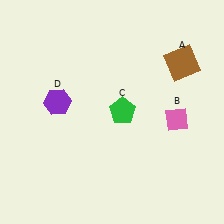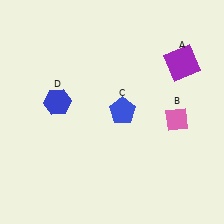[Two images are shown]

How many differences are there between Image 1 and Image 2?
There are 3 differences between the two images.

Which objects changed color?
A changed from brown to purple. C changed from green to blue. D changed from purple to blue.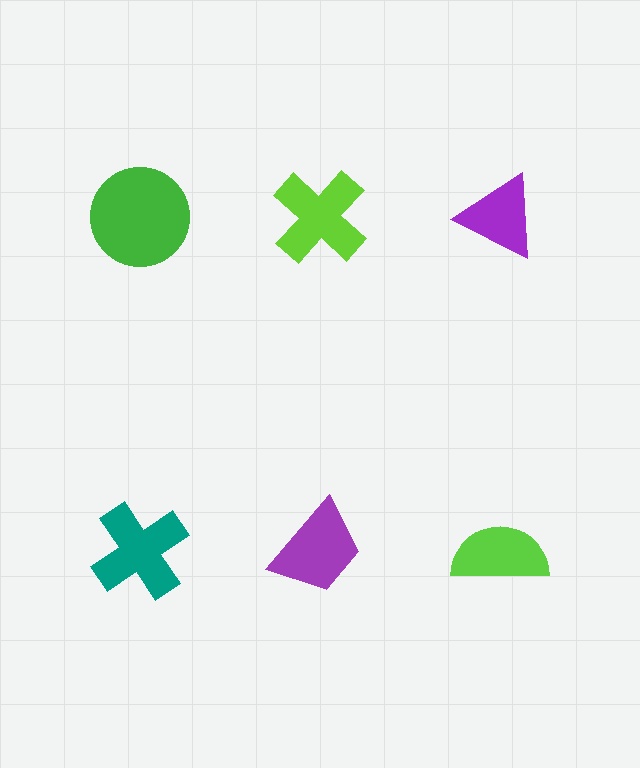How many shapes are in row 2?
3 shapes.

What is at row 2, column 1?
A teal cross.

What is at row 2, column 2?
A purple trapezoid.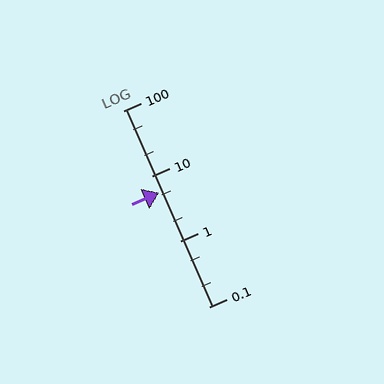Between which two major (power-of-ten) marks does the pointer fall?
The pointer is between 1 and 10.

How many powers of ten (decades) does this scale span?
The scale spans 3 decades, from 0.1 to 100.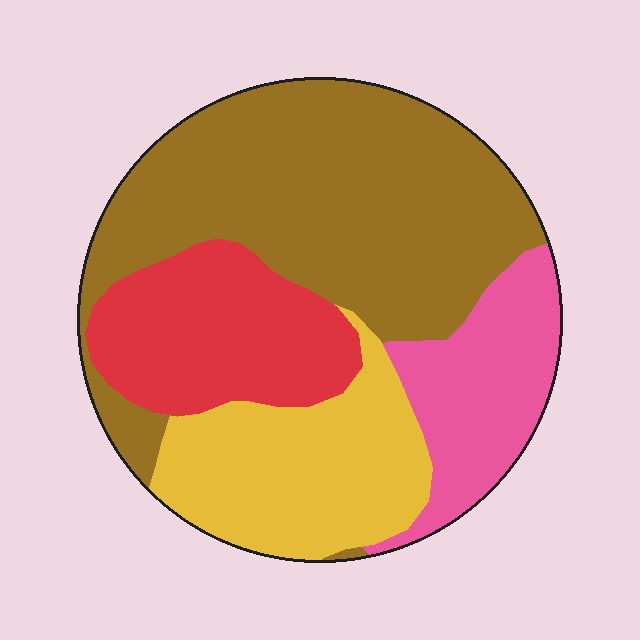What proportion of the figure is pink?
Pink takes up about one sixth (1/6) of the figure.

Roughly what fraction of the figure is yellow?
Yellow takes up about one fifth (1/5) of the figure.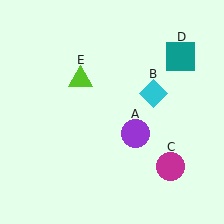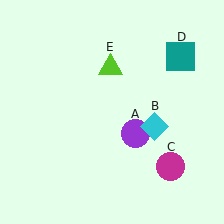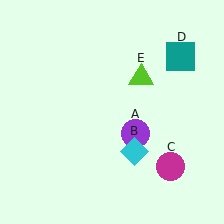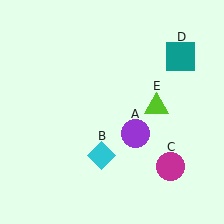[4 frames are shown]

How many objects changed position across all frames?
2 objects changed position: cyan diamond (object B), lime triangle (object E).